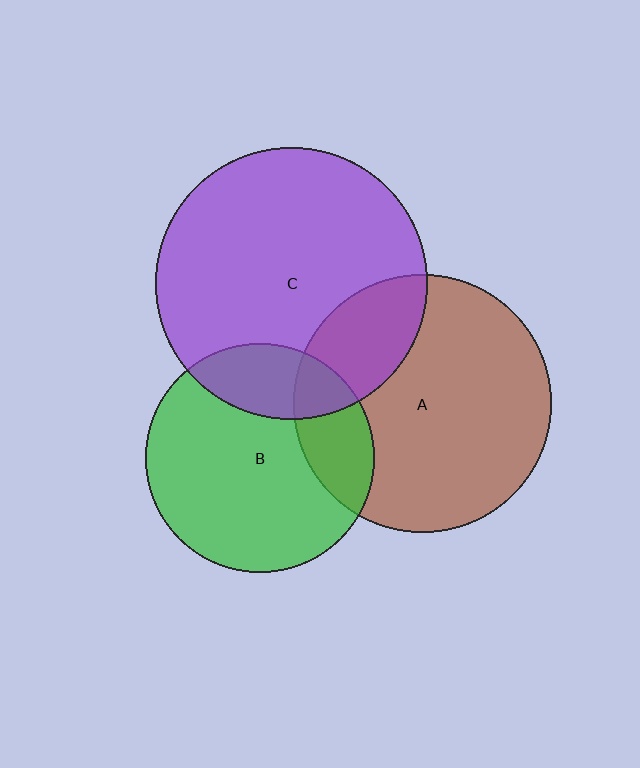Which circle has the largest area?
Circle C (purple).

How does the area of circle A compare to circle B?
Approximately 1.3 times.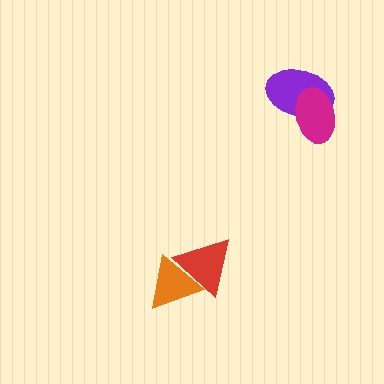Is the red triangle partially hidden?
Yes, it is partially covered by another shape.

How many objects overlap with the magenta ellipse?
1 object overlaps with the magenta ellipse.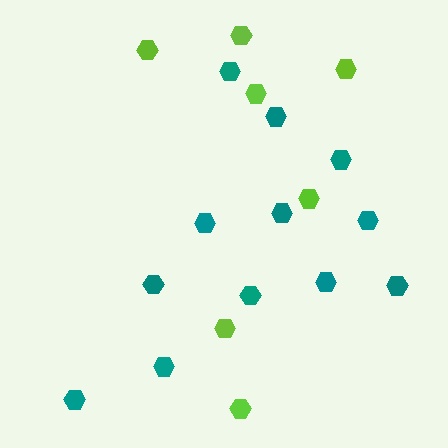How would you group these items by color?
There are 2 groups: one group of teal hexagons (12) and one group of lime hexagons (7).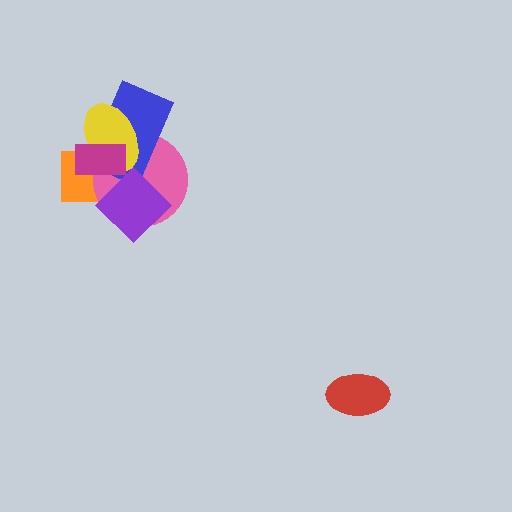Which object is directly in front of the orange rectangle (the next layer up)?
The pink circle is directly in front of the orange rectangle.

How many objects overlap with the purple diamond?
4 objects overlap with the purple diamond.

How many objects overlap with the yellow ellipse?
4 objects overlap with the yellow ellipse.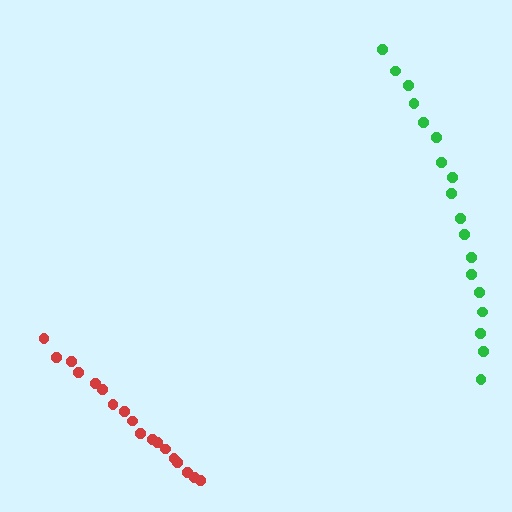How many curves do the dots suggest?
There are 2 distinct paths.